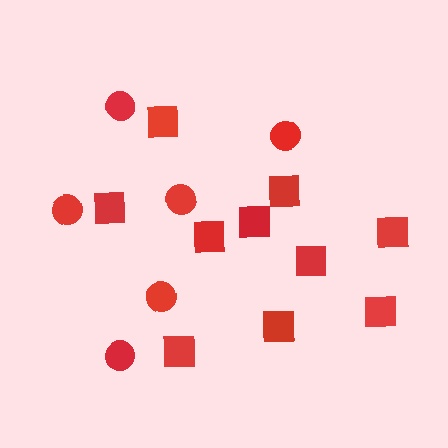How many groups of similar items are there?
There are 2 groups: one group of circles (6) and one group of squares (10).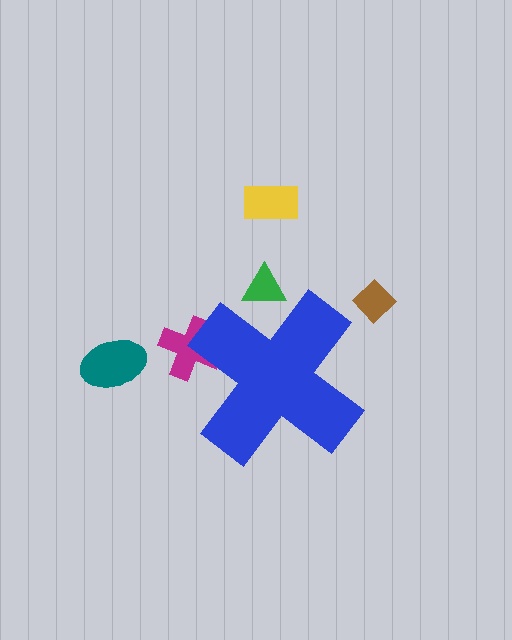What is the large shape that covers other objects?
A blue cross.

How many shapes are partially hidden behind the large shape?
2 shapes are partially hidden.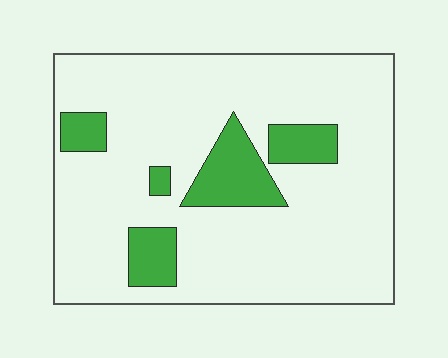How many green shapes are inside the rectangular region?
5.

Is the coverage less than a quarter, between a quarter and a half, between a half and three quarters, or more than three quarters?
Less than a quarter.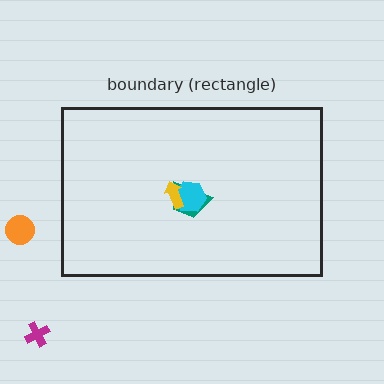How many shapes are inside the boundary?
3 inside, 2 outside.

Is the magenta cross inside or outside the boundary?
Outside.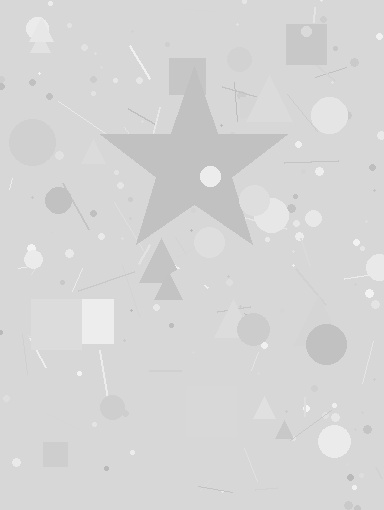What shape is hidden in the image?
A star is hidden in the image.